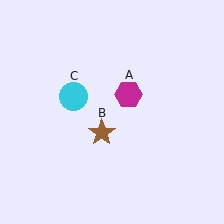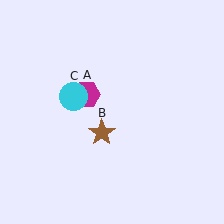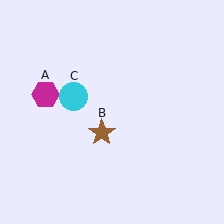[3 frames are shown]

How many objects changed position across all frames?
1 object changed position: magenta hexagon (object A).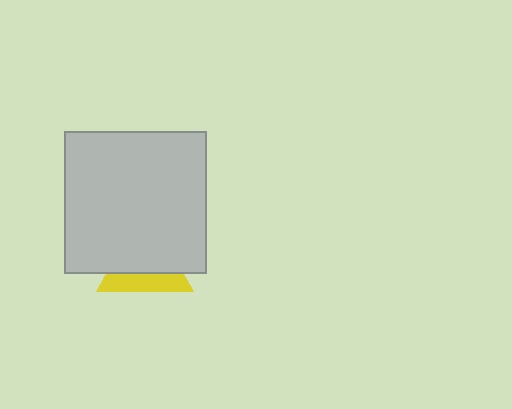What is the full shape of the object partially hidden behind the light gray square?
The partially hidden object is a yellow triangle.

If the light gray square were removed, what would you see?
You would see the complete yellow triangle.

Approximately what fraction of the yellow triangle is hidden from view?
Roughly 62% of the yellow triangle is hidden behind the light gray square.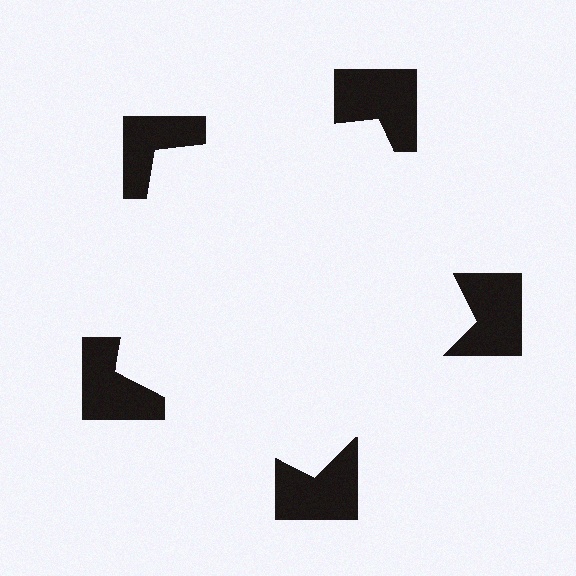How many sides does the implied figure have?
5 sides.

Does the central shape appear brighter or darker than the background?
It typically appears slightly brighter than the background, even though no actual brightness change is drawn.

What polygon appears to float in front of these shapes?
An illusory pentagon — its edges are inferred from the aligned wedge cuts in the notched squares, not physically drawn.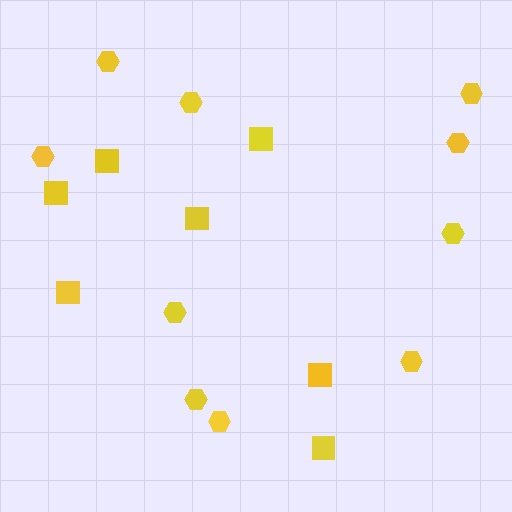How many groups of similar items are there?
There are 2 groups: one group of squares (7) and one group of hexagons (10).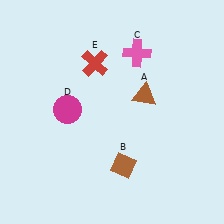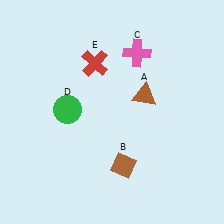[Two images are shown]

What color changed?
The circle (D) changed from magenta in Image 1 to green in Image 2.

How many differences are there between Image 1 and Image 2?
There is 1 difference between the two images.